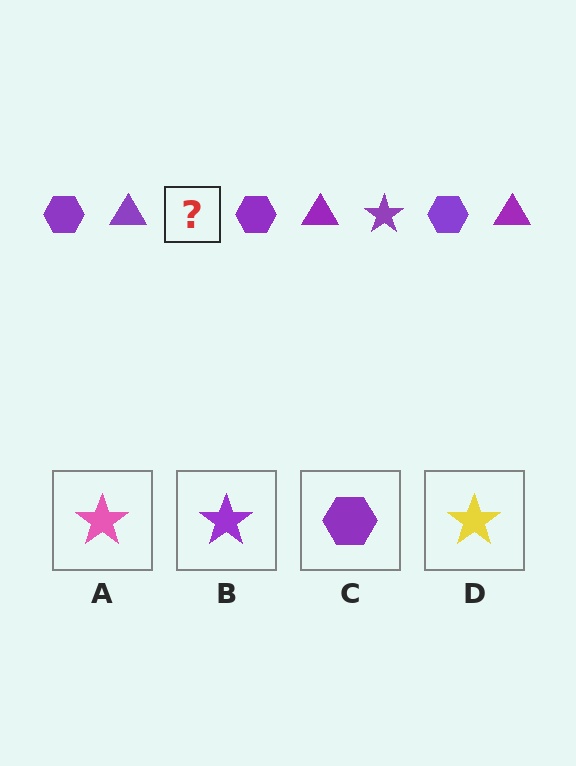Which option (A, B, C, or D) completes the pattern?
B.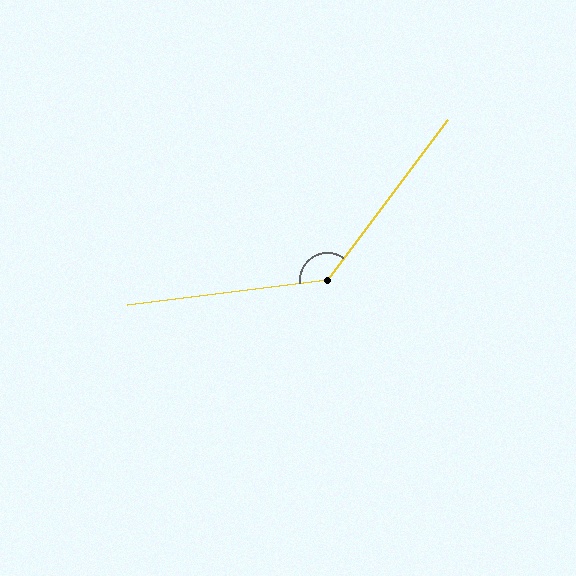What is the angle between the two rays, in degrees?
Approximately 134 degrees.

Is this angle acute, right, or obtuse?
It is obtuse.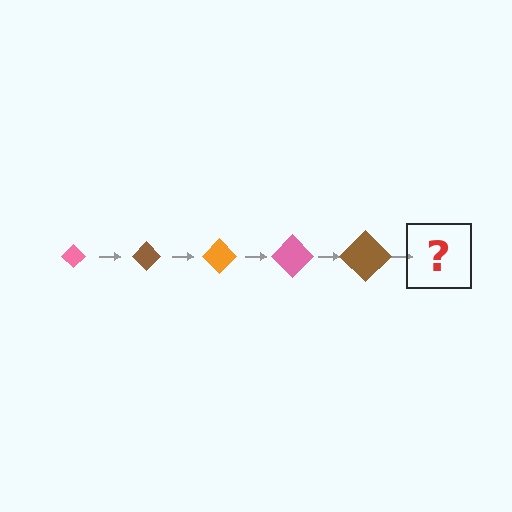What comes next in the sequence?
The next element should be an orange diamond, larger than the previous one.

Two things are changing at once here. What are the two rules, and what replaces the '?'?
The two rules are that the diamond grows larger each step and the color cycles through pink, brown, and orange. The '?' should be an orange diamond, larger than the previous one.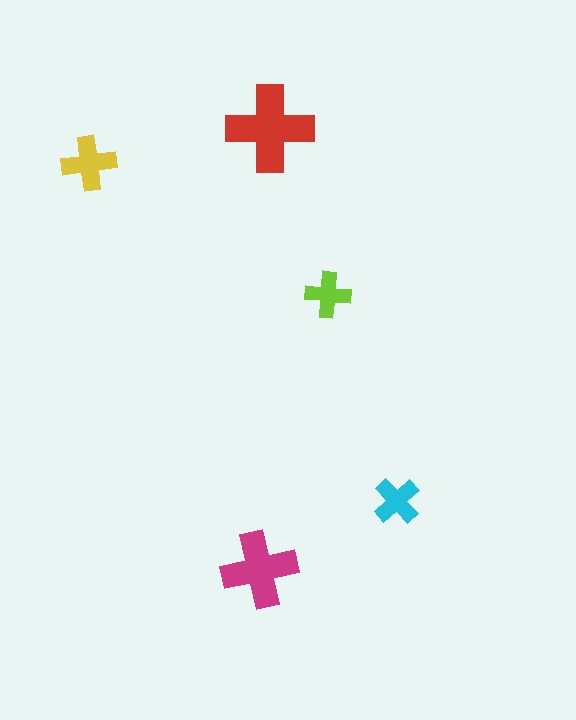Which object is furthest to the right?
The cyan cross is rightmost.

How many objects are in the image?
There are 5 objects in the image.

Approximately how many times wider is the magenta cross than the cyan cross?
About 1.5 times wider.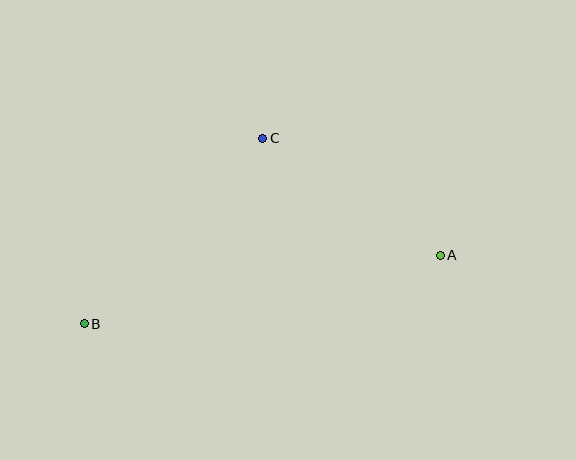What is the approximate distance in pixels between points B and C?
The distance between B and C is approximately 257 pixels.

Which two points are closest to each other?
Points A and C are closest to each other.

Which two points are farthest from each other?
Points A and B are farthest from each other.